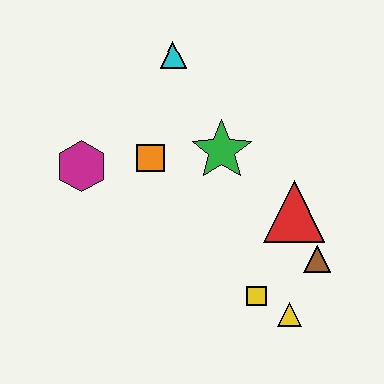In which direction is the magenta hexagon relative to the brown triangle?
The magenta hexagon is to the left of the brown triangle.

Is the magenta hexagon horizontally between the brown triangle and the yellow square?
No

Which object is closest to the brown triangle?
The red triangle is closest to the brown triangle.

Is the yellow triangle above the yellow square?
No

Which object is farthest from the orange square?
The yellow triangle is farthest from the orange square.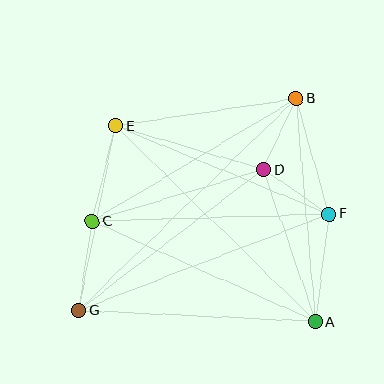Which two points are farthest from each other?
Points B and G are farthest from each other.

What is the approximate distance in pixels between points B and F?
The distance between B and F is approximately 120 pixels.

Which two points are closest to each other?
Points B and D are closest to each other.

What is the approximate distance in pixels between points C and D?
The distance between C and D is approximately 179 pixels.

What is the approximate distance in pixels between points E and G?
The distance between E and G is approximately 187 pixels.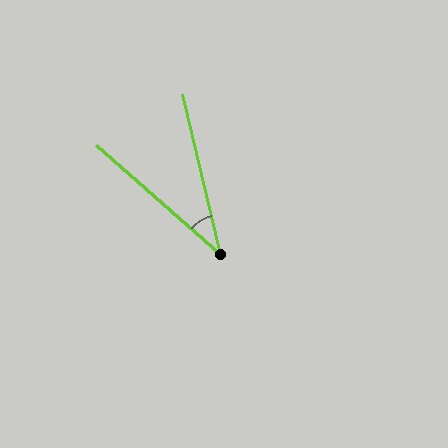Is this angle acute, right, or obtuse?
It is acute.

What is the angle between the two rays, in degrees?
Approximately 35 degrees.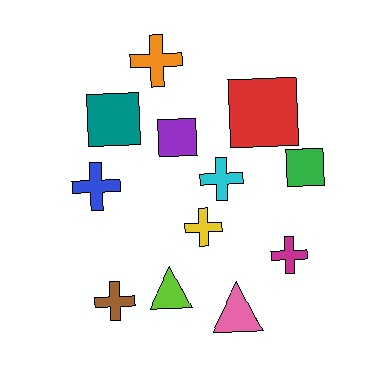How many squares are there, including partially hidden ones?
There are 4 squares.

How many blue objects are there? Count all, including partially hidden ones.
There is 1 blue object.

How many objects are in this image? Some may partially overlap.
There are 12 objects.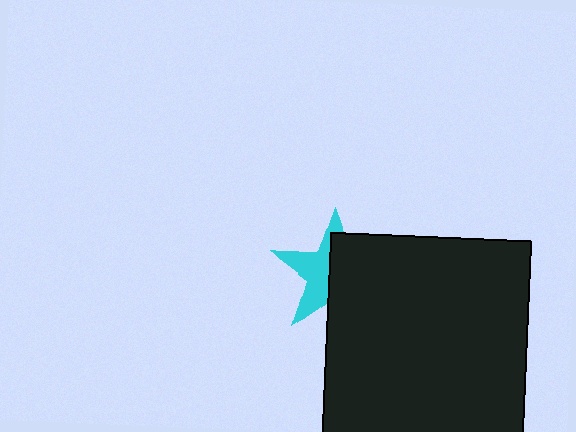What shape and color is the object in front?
The object in front is a black square.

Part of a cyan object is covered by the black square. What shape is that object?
It is a star.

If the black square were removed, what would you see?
You would see the complete cyan star.